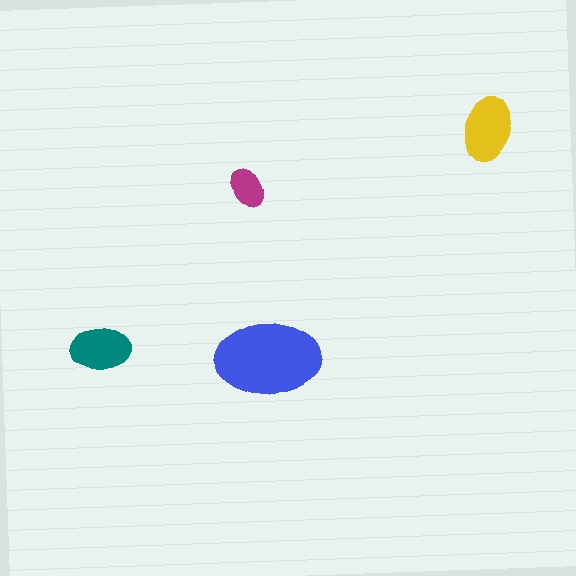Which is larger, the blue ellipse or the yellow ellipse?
The blue one.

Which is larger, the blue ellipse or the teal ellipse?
The blue one.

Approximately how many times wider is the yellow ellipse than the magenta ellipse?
About 1.5 times wider.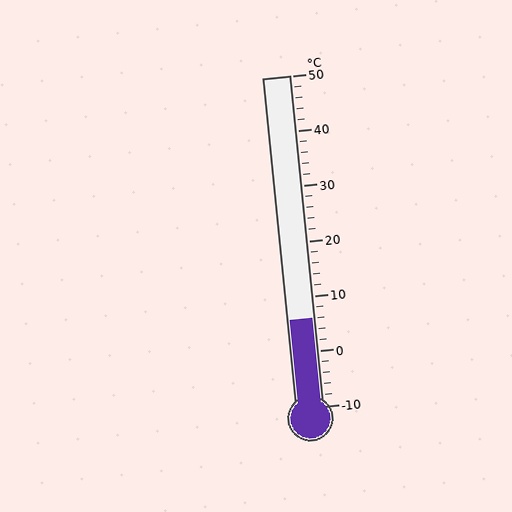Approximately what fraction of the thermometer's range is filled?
The thermometer is filled to approximately 25% of its range.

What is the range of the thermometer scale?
The thermometer scale ranges from -10°C to 50°C.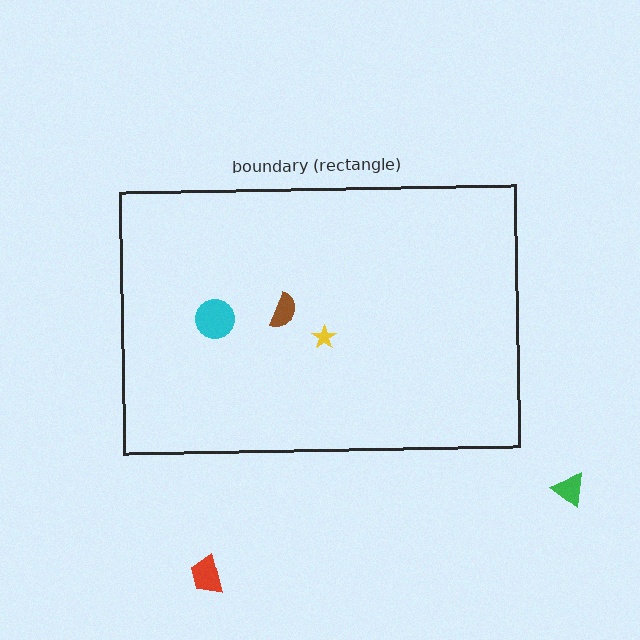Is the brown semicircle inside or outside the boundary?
Inside.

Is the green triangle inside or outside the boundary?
Outside.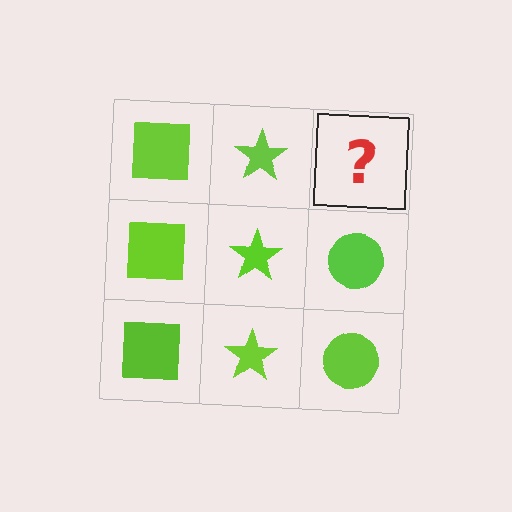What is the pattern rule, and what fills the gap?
The rule is that each column has a consistent shape. The gap should be filled with a lime circle.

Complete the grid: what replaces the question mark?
The question mark should be replaced with a lime circle.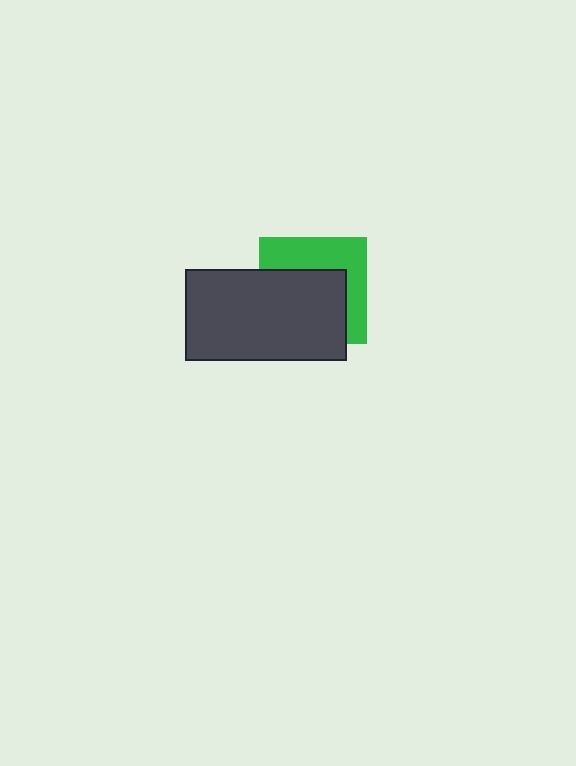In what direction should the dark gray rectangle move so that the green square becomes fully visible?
The dark gray rectangle should move toward the lower-left. That is the shortest direction to clear the overlap and leave the green square fully visible.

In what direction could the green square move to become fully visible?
The green square could move toward the upper-right. That would shift it out from behind the dark gray rectangle entirely.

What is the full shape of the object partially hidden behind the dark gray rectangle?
The partially hidden object is a green square.